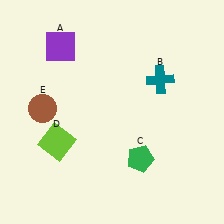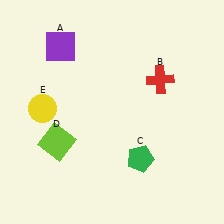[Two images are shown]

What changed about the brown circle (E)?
In Image 1, E is brown. In Image 2, it changed to yellow.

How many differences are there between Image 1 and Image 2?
There are 2 differences between the two images.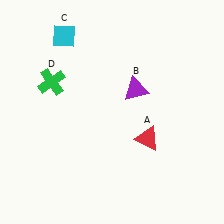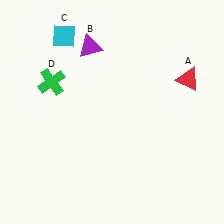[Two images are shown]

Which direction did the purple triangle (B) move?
The purple triangle (B) moved left.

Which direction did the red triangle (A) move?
The red triangle (A) moved up.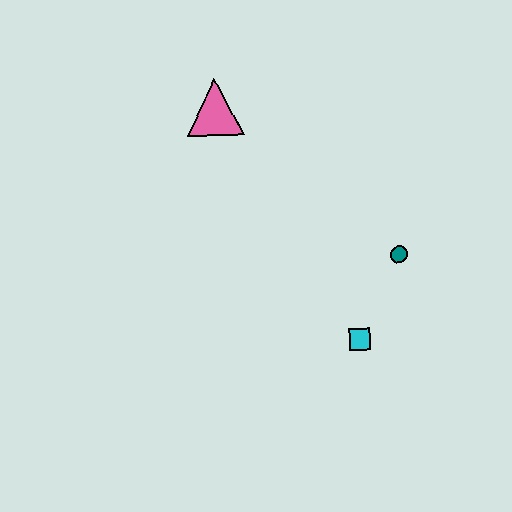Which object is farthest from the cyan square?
The pink triangle is farthest from the cyan square.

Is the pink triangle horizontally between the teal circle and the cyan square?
No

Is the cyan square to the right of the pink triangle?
Yes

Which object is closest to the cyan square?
The teal circle is closest to the cyan square.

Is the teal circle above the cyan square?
Yes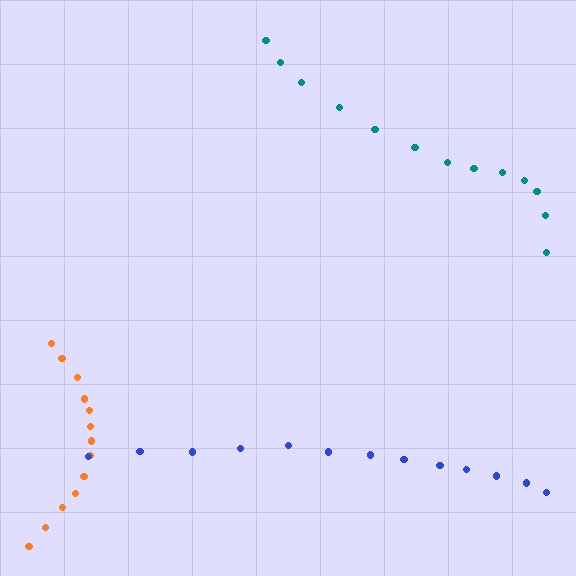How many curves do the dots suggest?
There are 3 distinct paths.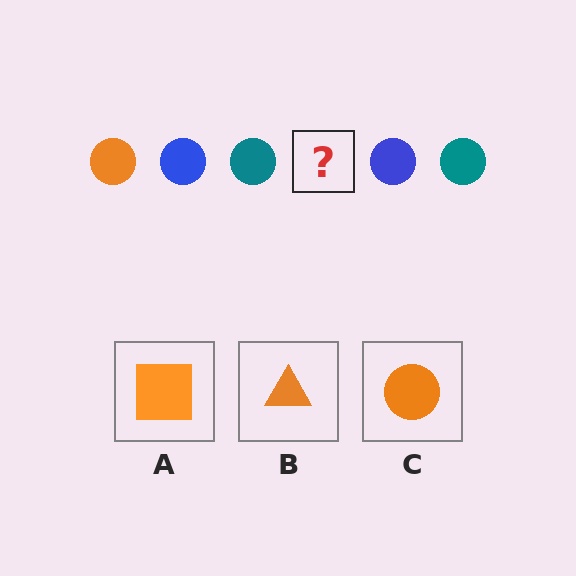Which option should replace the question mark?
Option C.